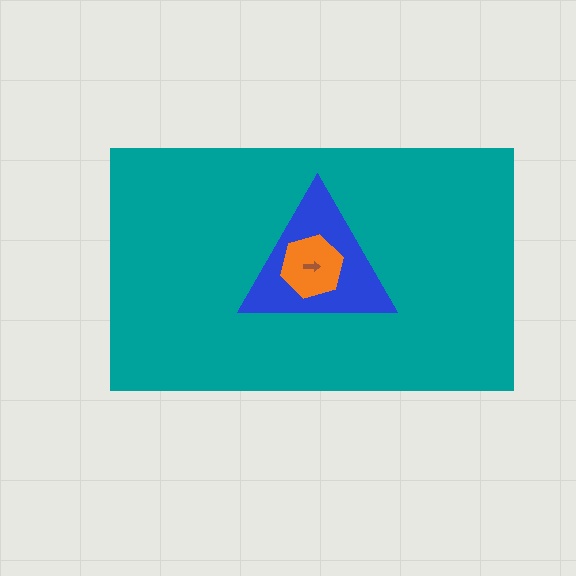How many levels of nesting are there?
4.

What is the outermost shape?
The teal rectangle.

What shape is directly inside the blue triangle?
The orange hexagon.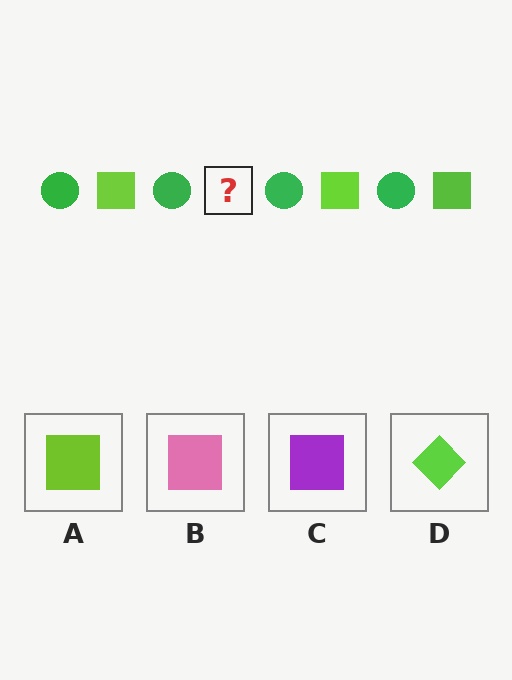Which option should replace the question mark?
Option A.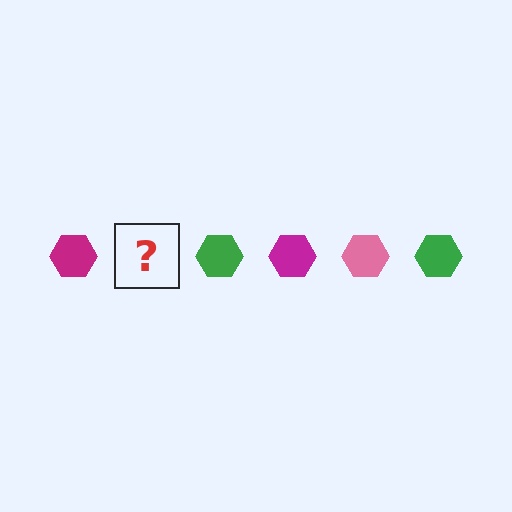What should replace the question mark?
The question mark should be replaced with a pink hexagon.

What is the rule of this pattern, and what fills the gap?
The rule is that the pattern cycles through magenta, pink, green hexagons. The gap should be filled with a pink hexagon.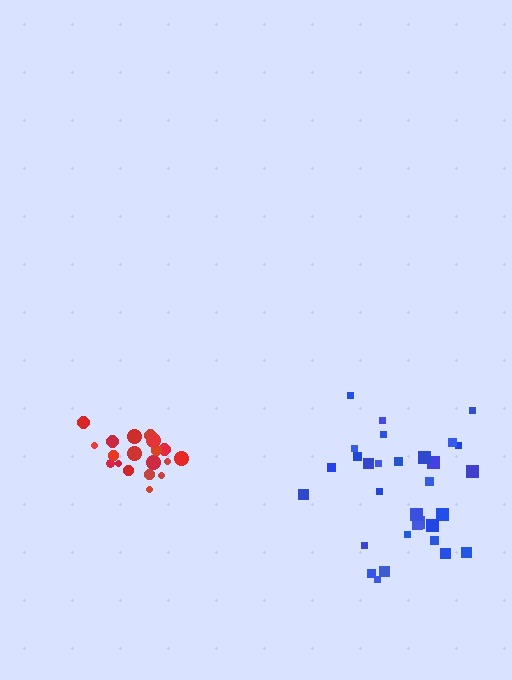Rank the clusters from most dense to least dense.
red, blue.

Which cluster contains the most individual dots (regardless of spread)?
Blue (31).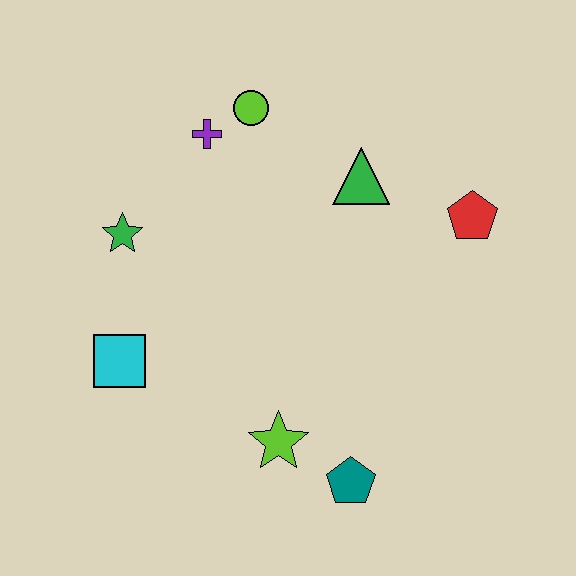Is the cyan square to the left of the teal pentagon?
Yes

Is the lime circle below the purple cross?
No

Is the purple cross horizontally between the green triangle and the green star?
Yes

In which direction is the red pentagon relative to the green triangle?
The red pentagon is to the right of the green triangle.